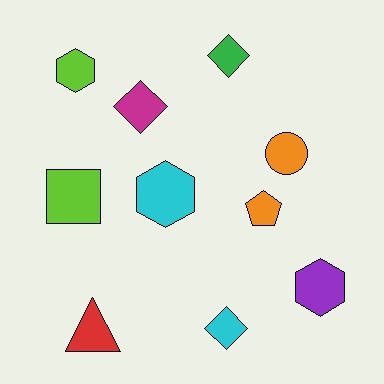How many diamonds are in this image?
There are 3 diamonds.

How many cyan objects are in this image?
There are 2 cyan objects.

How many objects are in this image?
There are 10 objects.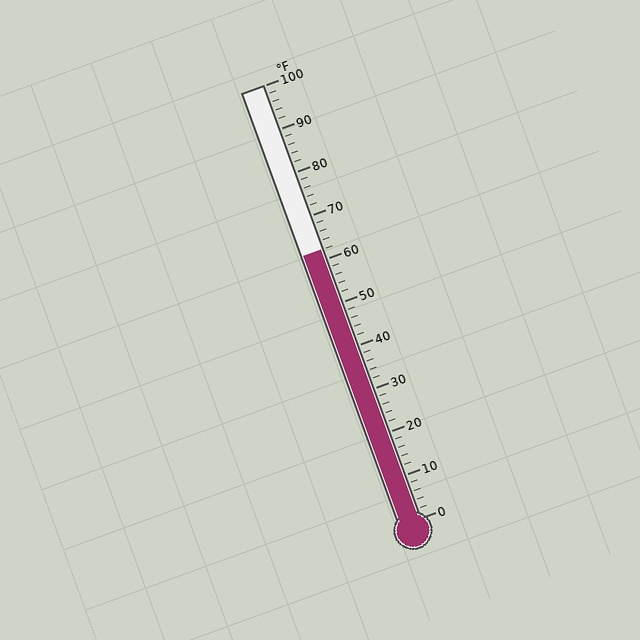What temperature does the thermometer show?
The thermometer shows approximately 62°F.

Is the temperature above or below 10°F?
The temperature is above 10°F.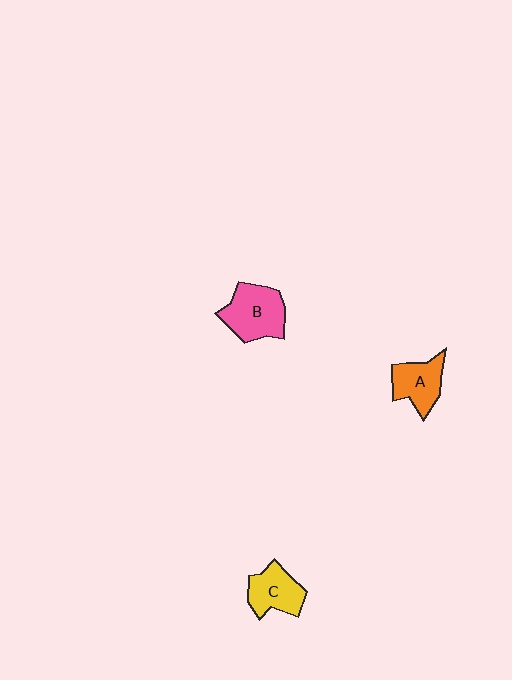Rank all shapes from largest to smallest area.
From largest to smallest: B (pink), C (yellow), A (orange).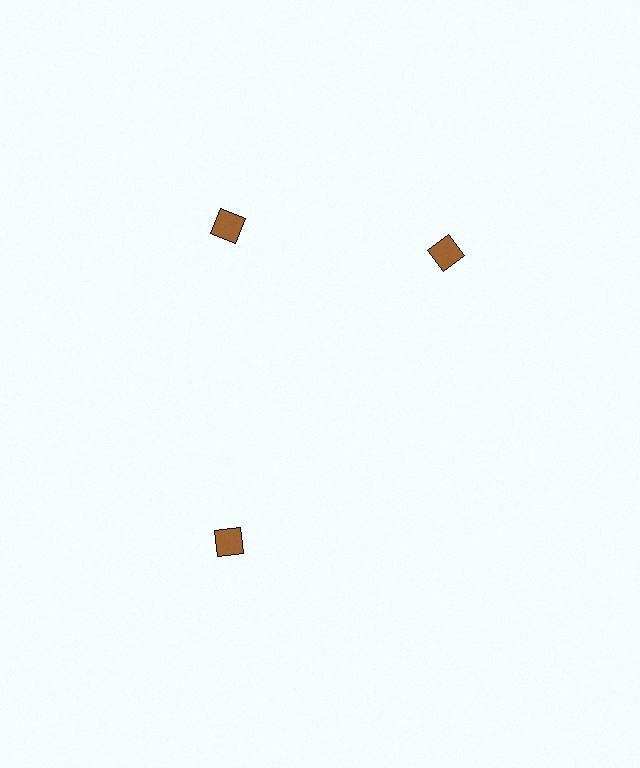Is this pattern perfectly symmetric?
No. The 3 brown diamonds are arranged in a ring, but one element near the 3 o'clock position is rotated out of alignment along the ring, breaking the 3-fold rotational symmetry.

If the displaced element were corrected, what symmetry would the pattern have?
It would have 3-fold rotational symmetry — the pattern would map onto itself every 120 degrees.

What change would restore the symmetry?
The symmetry would be restored by rotating it back into even spacing with its neighbors so that all 3 diamonds sit at equal angles and equal distance from the center.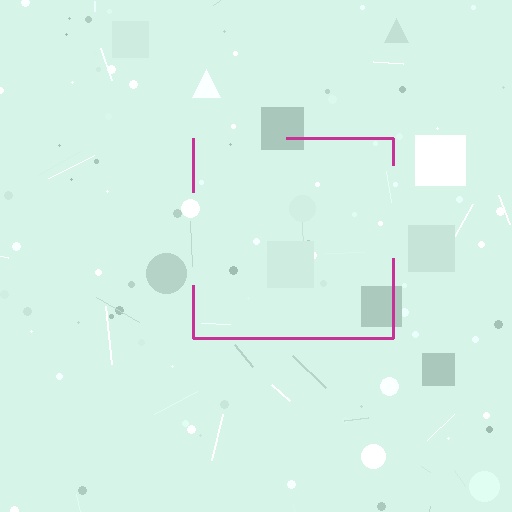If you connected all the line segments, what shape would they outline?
They would outline a square.